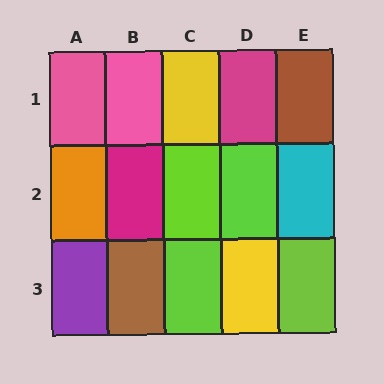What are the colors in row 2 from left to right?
Orange, magenta, lime, lime, cyan.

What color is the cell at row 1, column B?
Pink.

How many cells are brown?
2 cells are brown.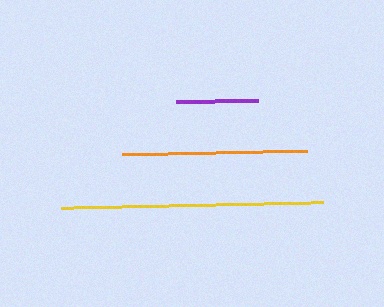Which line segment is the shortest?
The purple line is the shortest at approximately 83 pixels.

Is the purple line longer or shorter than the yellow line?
The yellow line is longer than the purple line.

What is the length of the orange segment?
The orange segment is approximately 185 pixels long.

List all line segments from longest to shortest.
From longest to shortest: yellow, orange, purple.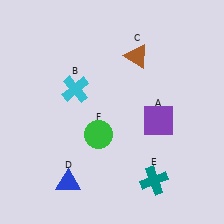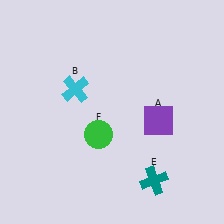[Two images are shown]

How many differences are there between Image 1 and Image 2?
There are 2 differences between the two images.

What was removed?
The brown triangle (C), the blue triangle (D) were removed in Image 2.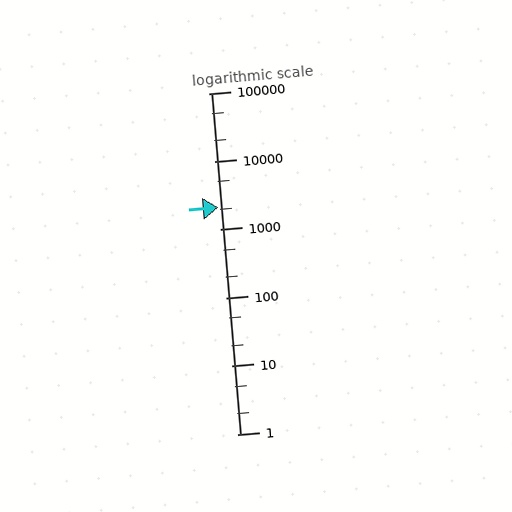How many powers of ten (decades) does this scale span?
The scale spans 5 decades, from 1 to 100000.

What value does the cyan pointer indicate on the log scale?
The pointer indicates approximately 2100.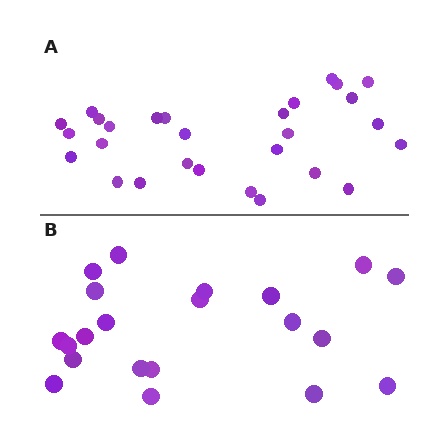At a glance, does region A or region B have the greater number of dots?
Region A (the top region) has more dots.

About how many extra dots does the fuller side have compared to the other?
Region A has roughly 8 or so more dots than region B.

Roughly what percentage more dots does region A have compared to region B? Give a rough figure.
About 35% more.